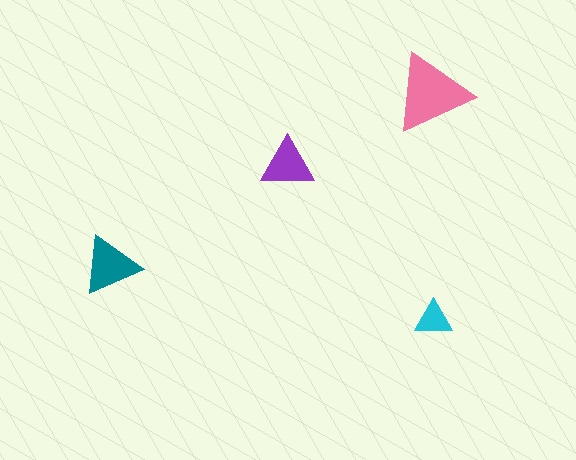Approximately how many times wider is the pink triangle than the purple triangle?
About 1.5 times wider.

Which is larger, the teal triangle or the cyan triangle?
The teal one.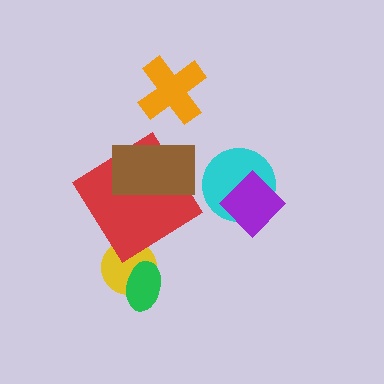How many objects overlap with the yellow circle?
1 object overlaps with the yellow circle.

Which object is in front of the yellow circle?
The green ellipse is in front of the yellow circle.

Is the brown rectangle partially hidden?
No, no other shape covers it.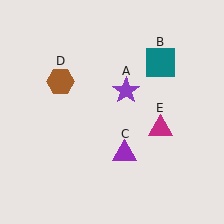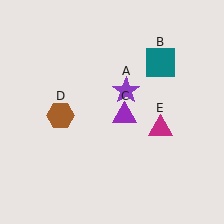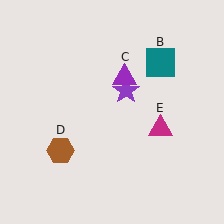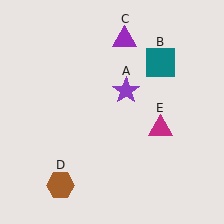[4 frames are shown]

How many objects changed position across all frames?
2 objects changed position: purple triangle (object C), brown hexagon (object D).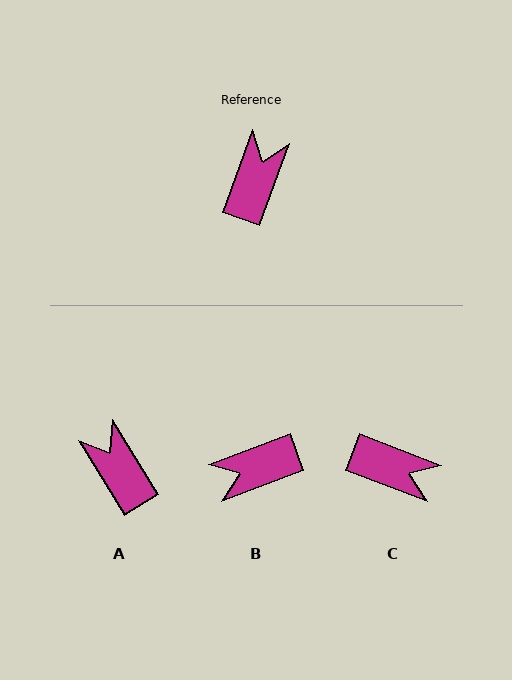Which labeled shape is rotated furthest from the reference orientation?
B, about 131 degrees away.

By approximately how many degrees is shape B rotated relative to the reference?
Approximately 131 degrees counter-clockwise.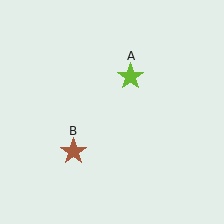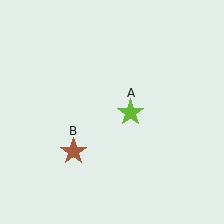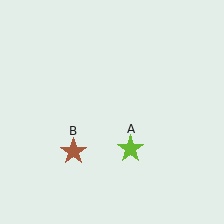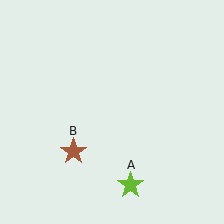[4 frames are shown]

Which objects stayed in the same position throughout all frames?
Brown star (object B) remained stationary.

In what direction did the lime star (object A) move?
The lime star (object A) moved down.